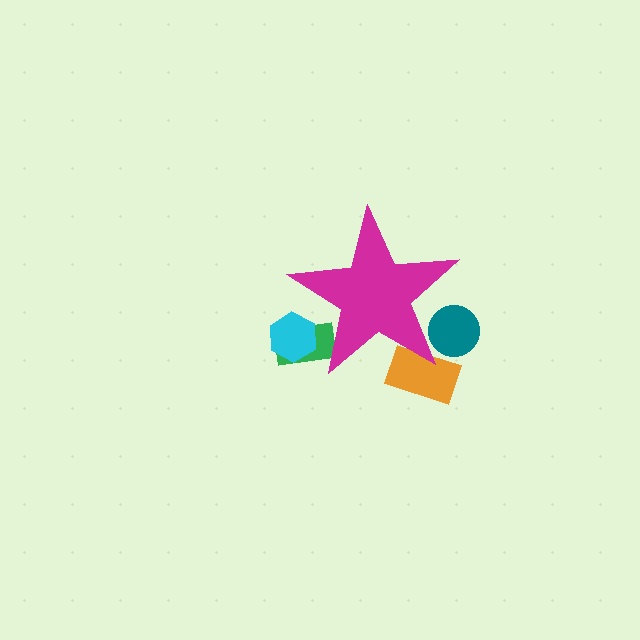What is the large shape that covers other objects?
A magenta star.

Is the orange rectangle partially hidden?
Yes, the orange rectangle is partially hidden behind the magenta star.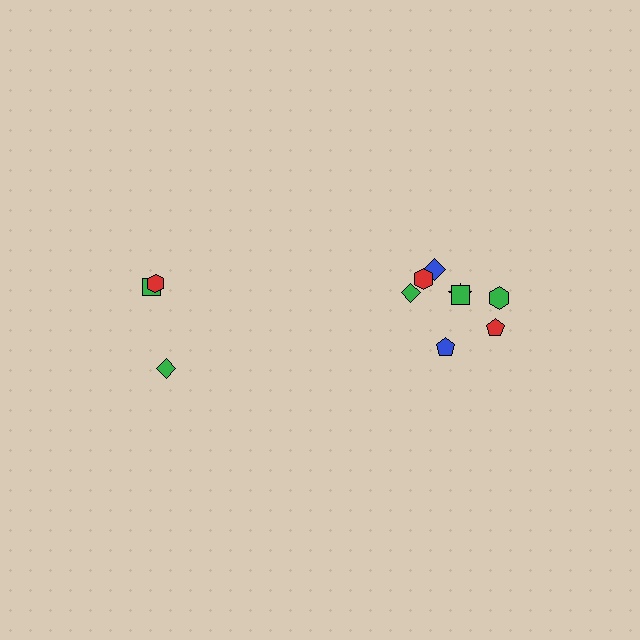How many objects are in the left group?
There are 3 objects.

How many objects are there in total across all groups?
There are 11 objects.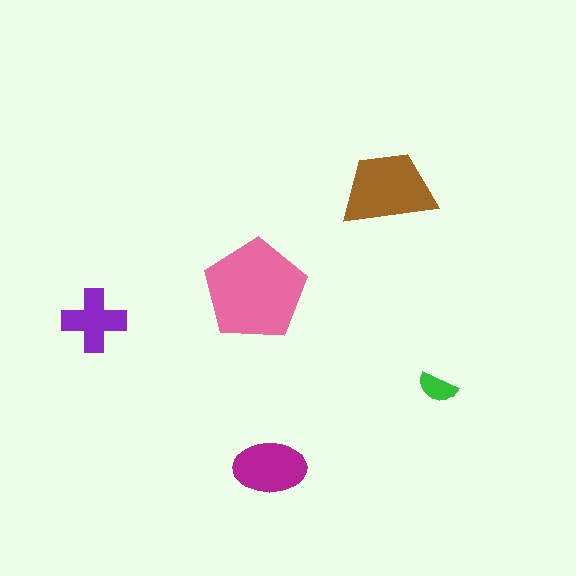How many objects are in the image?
There are 5 objects in the image.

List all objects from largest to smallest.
The pink pentagon, the brown trapezoid, the magenta ellipse, the purple cross, the green semicircle.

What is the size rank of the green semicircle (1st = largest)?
5th.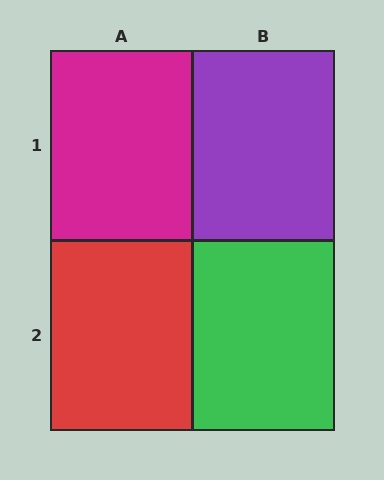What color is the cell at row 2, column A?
Red.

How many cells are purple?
1 cell is purple.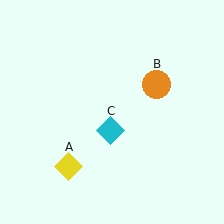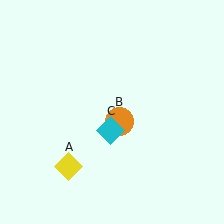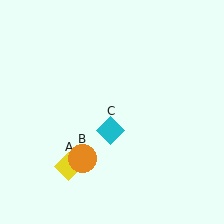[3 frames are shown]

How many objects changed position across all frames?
1 object changed position: orange circle (object B).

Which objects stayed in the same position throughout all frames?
Yellow diamond (object A) and cyan diamond (object C) remained stationary.